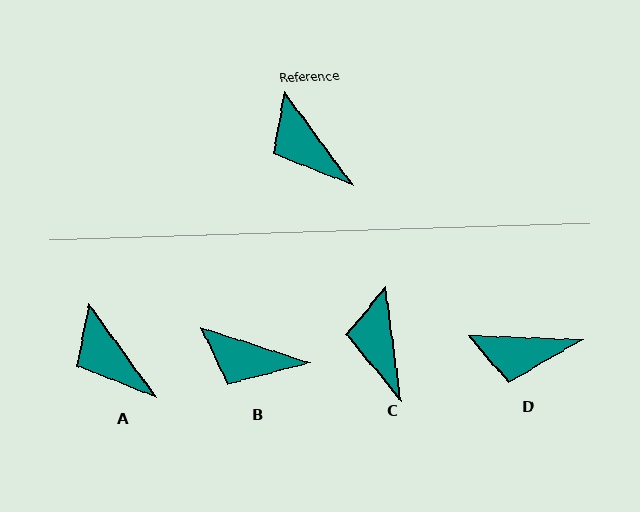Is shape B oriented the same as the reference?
No, it is off by about 36 degrees.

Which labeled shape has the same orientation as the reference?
A.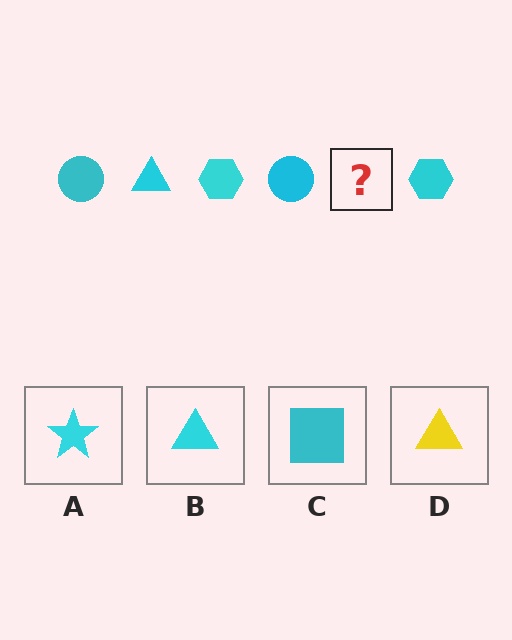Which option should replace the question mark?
Option B.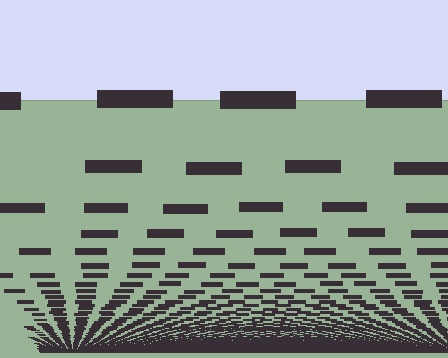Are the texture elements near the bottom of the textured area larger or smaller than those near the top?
Smaller. The gradient is inverted — elements near the bottom are smaller and denser.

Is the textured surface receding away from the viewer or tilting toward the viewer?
The surface appears to tilt toward the viewer. Texture elements get larger and sparser toward the top.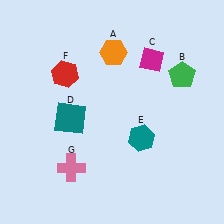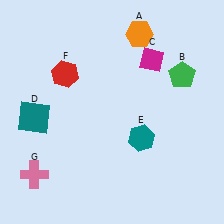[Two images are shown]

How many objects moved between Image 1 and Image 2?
3 objects moved between the two images.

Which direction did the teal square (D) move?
The teal square (D) moved left.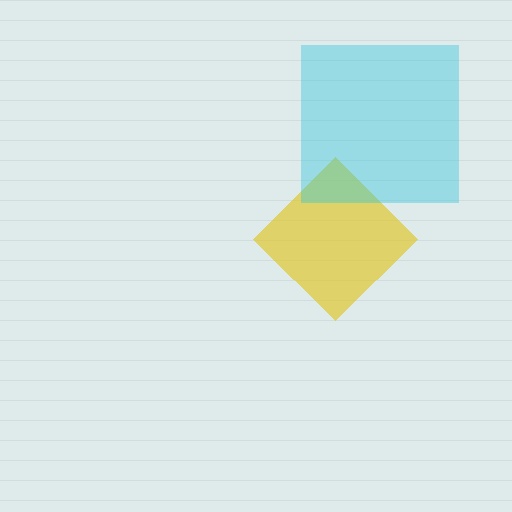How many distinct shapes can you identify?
There are 2 distinct shapes: a yellow diamond, a cyan square.